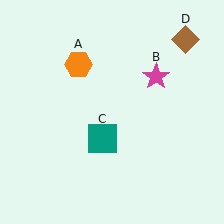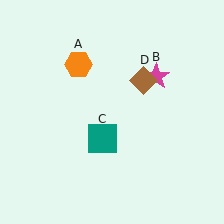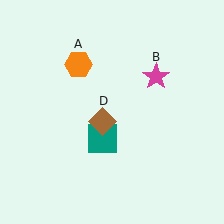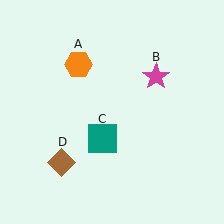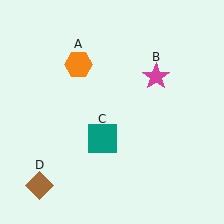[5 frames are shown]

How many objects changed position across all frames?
1 object changed position: brown diamond (object D).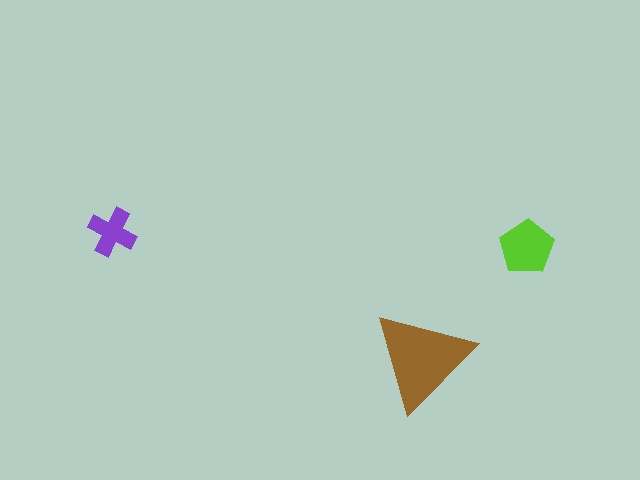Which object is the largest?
The brown triangle.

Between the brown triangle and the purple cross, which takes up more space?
The brown triangle.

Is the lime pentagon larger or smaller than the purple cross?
Larger.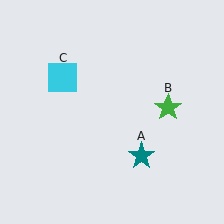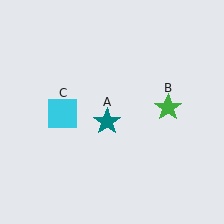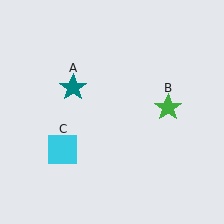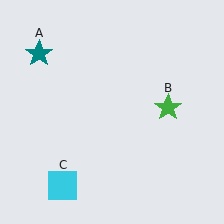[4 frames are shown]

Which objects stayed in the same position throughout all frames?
Green star (object B) remained stationary.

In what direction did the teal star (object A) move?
The teal star (object A) moved up and to the left.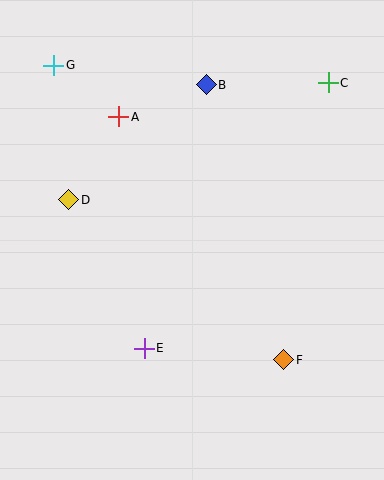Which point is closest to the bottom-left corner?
Point E is closest to the bottom-left corner.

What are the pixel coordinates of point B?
Point B is at (206, 85).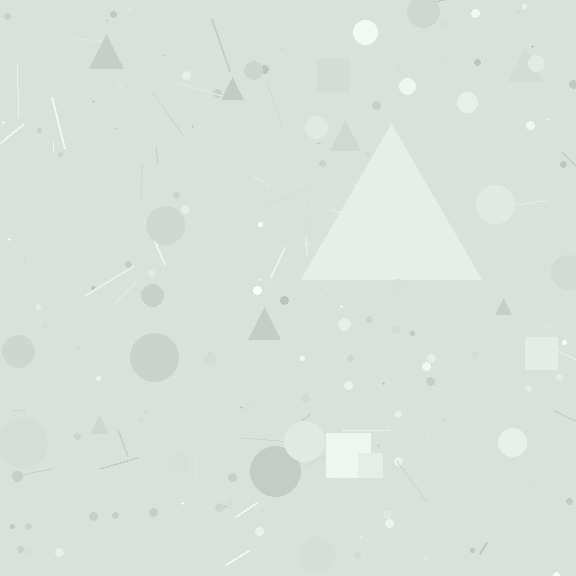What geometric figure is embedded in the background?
A triangle is embedded in the background.